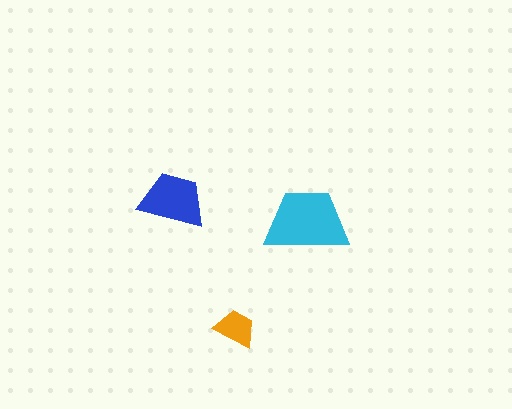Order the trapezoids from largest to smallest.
the cyan one, the blue one, the orange one.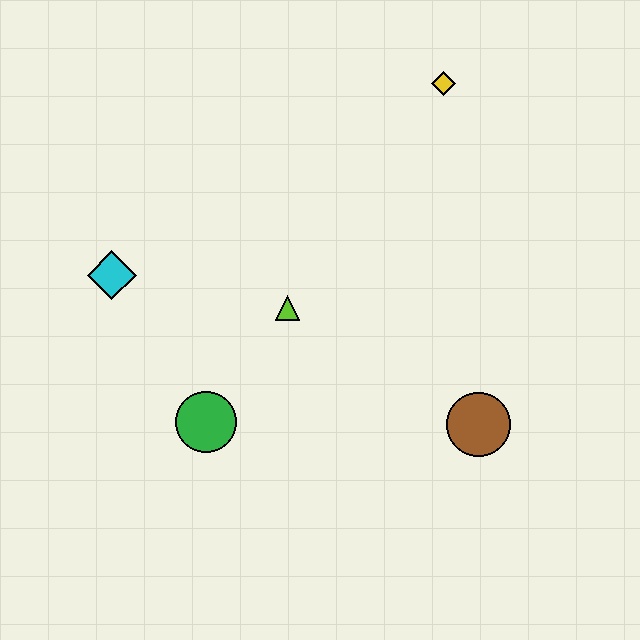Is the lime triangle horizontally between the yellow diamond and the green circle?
Yes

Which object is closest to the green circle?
The lime triangle is closest to the green circle.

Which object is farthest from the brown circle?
The cyan diamond is farthest from the brown circle.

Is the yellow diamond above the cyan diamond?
Yes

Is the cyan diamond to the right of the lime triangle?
No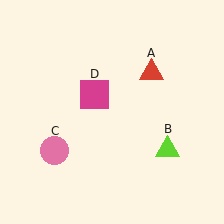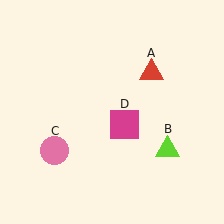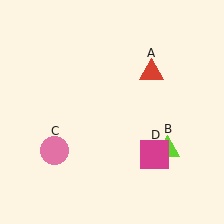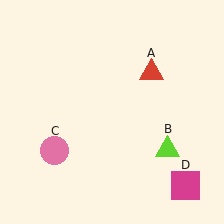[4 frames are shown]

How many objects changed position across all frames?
1 object changed position: magenta square (object D).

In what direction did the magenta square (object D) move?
The magenta square (object D) moved down and to the right.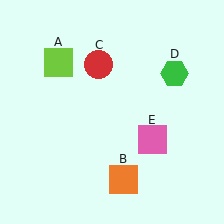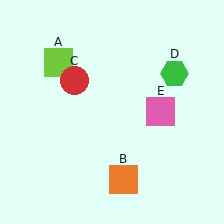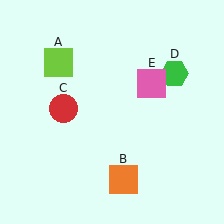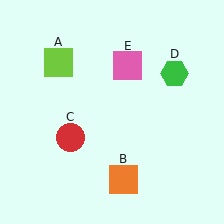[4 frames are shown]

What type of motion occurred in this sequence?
The red circle (object C), pink square (object E) rotated counterclockwise around the center of the scene.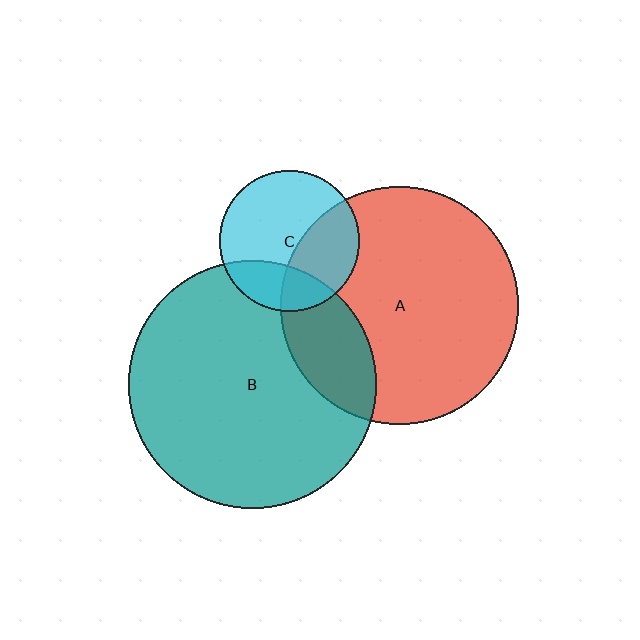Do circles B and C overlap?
Yes.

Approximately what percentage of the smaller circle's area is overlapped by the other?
Approximately 25%.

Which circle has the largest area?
Circle B (teal).